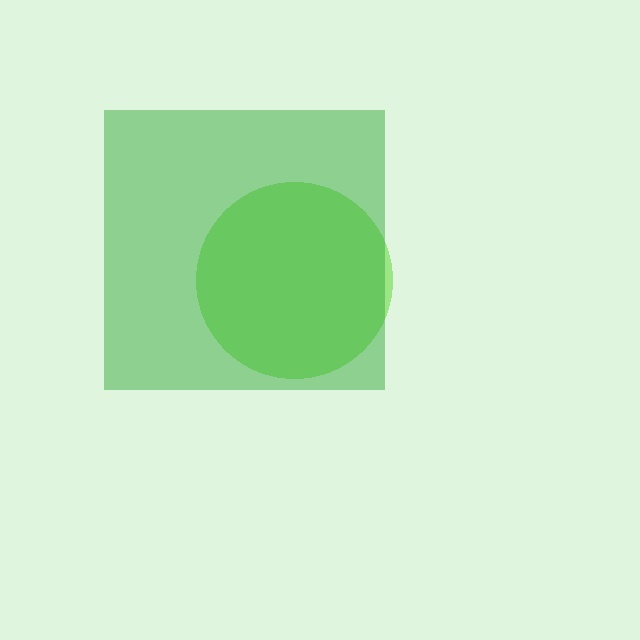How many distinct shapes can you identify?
There are 2 distinct shapes: a lime circle, a green square.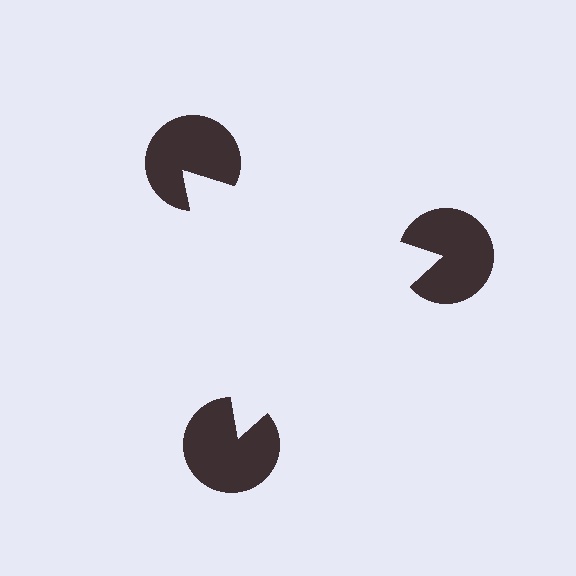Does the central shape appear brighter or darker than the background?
It typically appears slightly brighter than the background, even though no actual brightness change is drawn.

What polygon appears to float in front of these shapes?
An illusory triangle — its edges are inferred from the aligned wedge cuts in the pac-man discs, not physically drawn.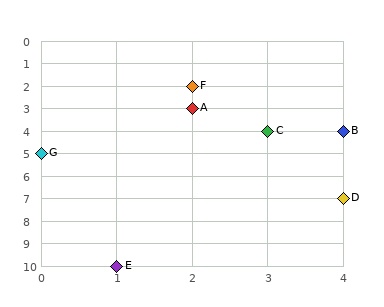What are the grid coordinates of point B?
Point B is at grid coordinates (4, 4).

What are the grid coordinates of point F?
Point F is at grid coordinates (2, 2).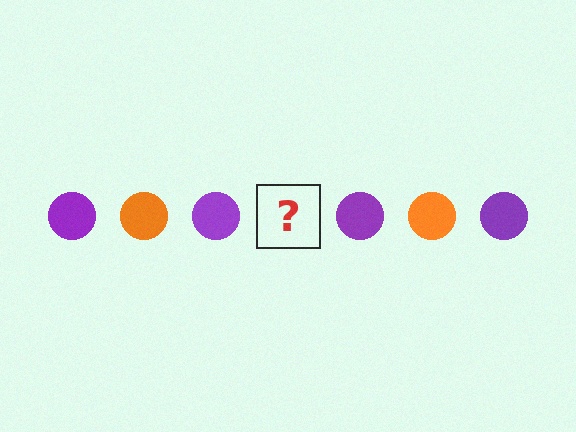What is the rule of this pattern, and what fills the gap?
The rule is that the pattern cycles through purple, orange circles. The gap should be filled with an orange circle.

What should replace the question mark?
The question mark should be replaced with an orange circle.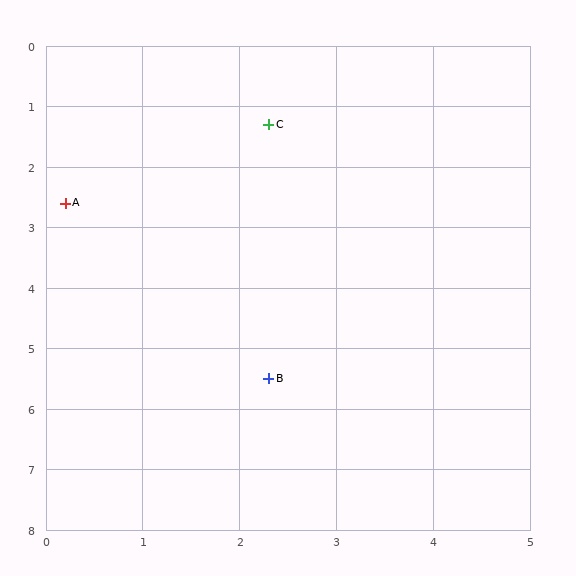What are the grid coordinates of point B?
Point B is at approximately (2.3, 5.5).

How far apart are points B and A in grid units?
Points B and A are about 3.6 grid units apart.